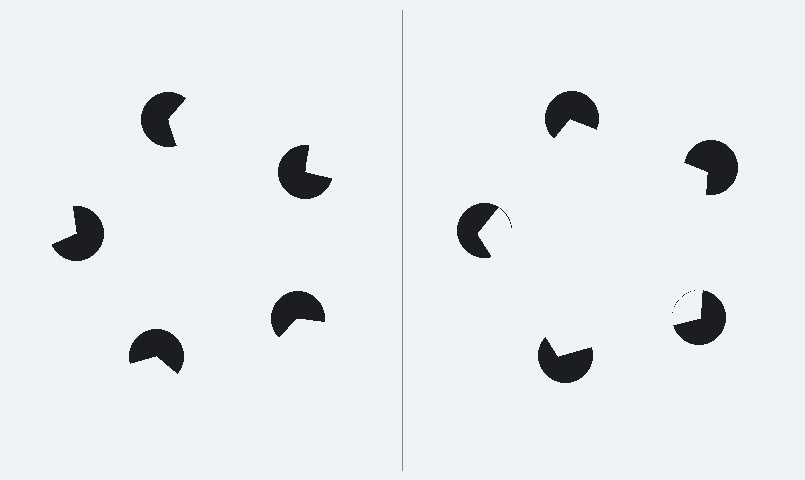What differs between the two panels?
The pac-man discs are positioned identically on both sides; only the wedge orientations differ. On the right they align to a pentagon; on the left they are misaligned.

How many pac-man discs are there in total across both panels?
10 — 5 on each side.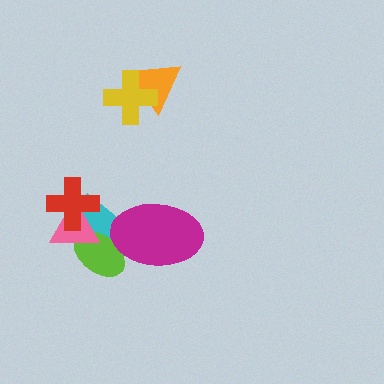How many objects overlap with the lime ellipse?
3 objects overlap with the lime ellipse.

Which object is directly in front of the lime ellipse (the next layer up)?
The magenta ellipse is directly in front of the lime ellipse.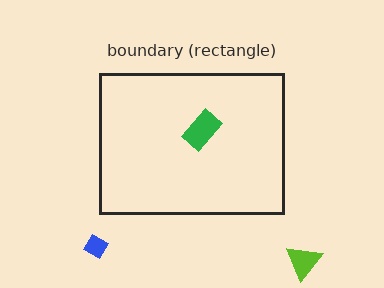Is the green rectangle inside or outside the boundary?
Inside.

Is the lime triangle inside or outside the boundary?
Outside.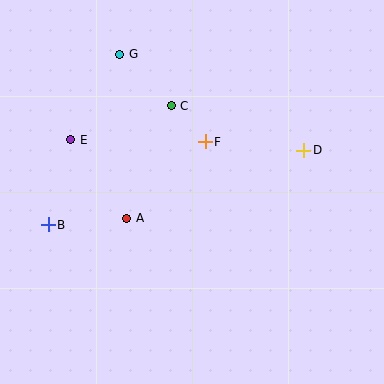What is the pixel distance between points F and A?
The distance between F and A is 110 pixels.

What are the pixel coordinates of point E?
Point E is at (71, 140).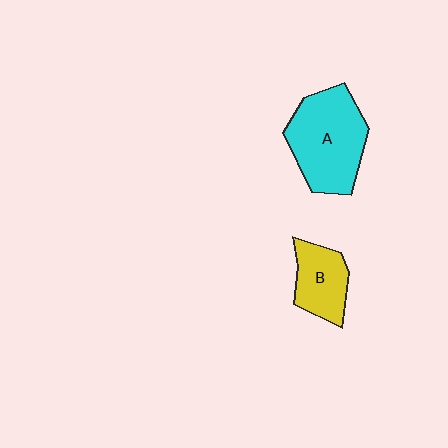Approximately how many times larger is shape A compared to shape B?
Approximately 1.8 times.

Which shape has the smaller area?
Shape B (yellow).